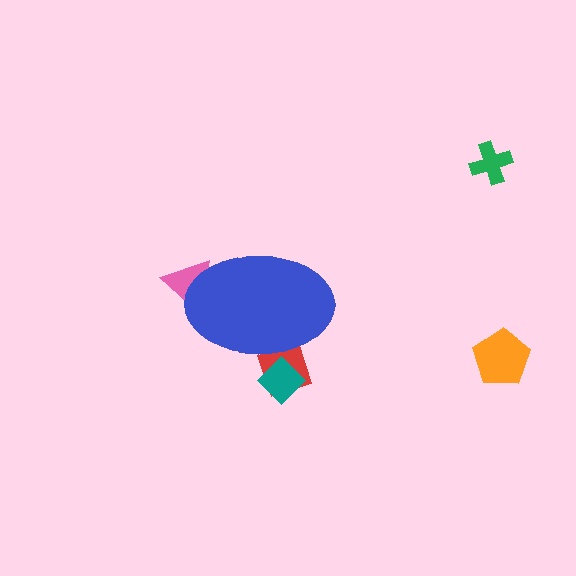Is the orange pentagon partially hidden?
No, the orange pentagon is fully visible.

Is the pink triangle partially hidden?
Yes, the pink triangle is partially hidden behind the blue ellipse.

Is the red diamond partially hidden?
Yes, the red diamond is partially hidden behind the blue ellipse.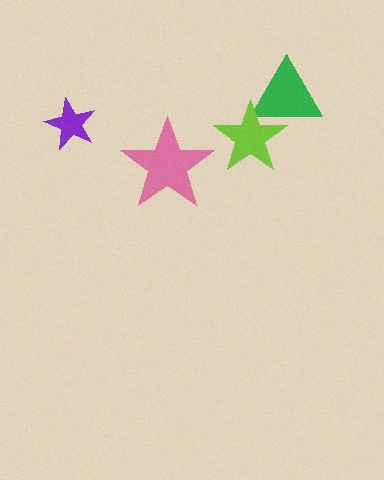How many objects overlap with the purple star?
0 objects overlap with the purple star.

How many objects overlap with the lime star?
1 object overlaps with the lime star.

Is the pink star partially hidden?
No, no other shape covers it.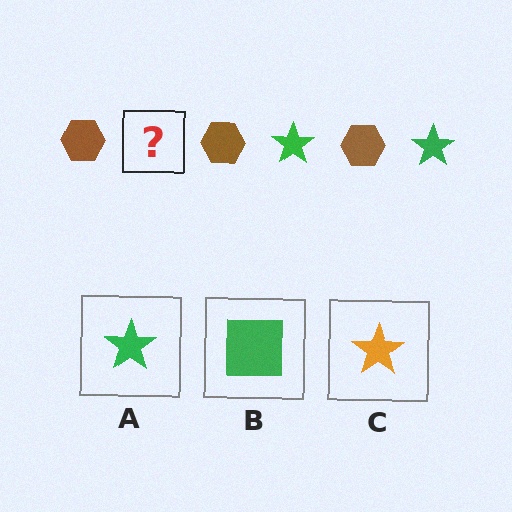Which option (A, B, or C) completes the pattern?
A.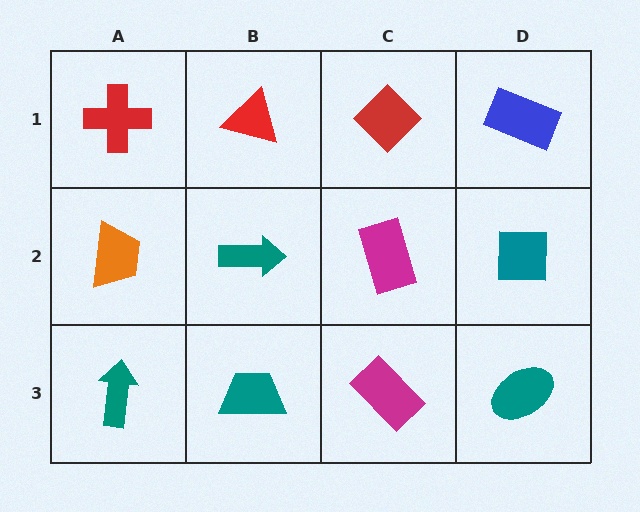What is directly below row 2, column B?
A teal trapezoid.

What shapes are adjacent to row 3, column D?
A teal square (row 2, column D), a magenta rectangle (row 3, column C).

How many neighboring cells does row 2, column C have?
4.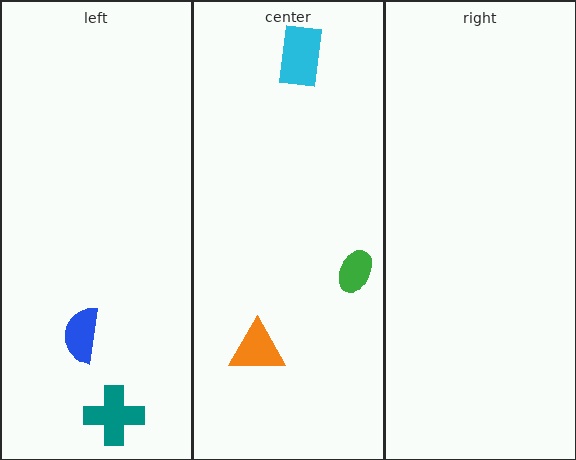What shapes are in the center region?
The green ellipse, the cyan rectangle, the orange triangle.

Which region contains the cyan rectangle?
The center region.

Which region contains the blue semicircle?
The left region.